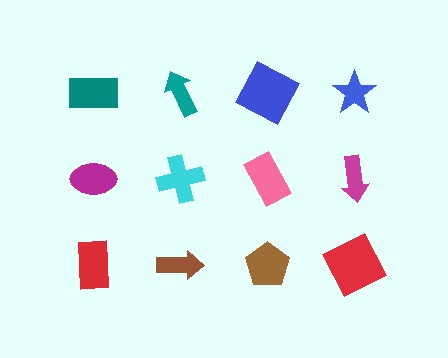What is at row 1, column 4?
A blue star.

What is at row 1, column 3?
A blue square.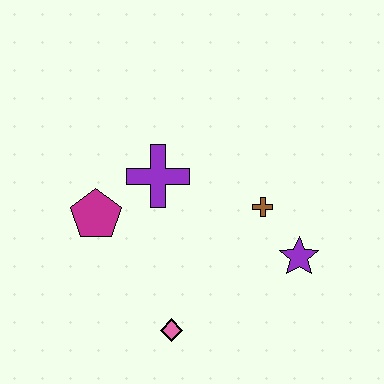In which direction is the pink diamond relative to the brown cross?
The pink diamond is below the brown cross.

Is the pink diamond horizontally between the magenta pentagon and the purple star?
Yes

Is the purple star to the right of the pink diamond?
Yes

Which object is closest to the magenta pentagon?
The purple cross is closest to the magenta pentagon.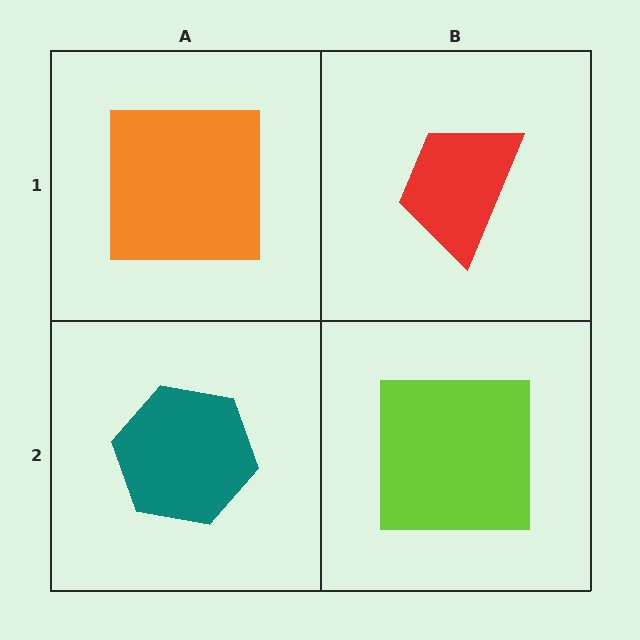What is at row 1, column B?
A red trapezoid.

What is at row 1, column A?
An orange square.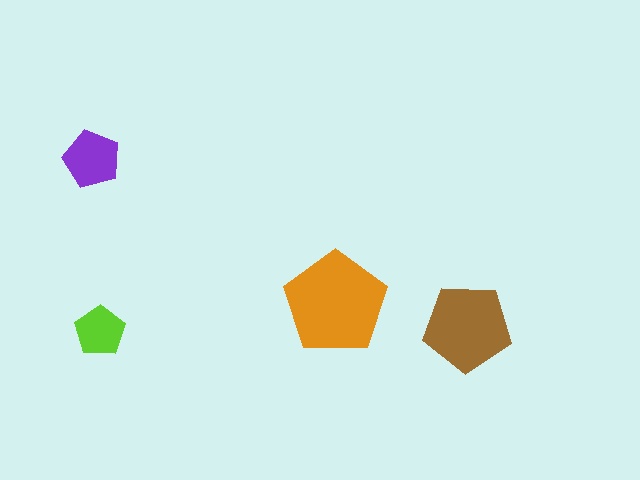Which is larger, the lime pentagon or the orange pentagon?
The orange one.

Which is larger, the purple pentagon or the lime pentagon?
The purple one.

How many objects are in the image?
There are 4 objects in the image.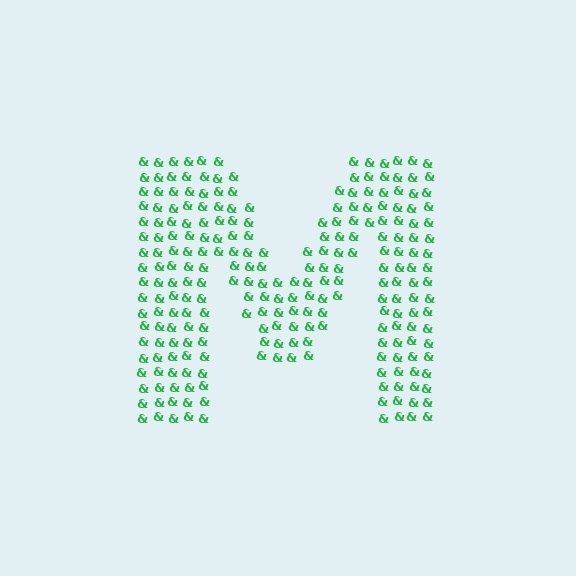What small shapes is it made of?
It is made of small ampersands.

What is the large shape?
The large shape is the letter M.